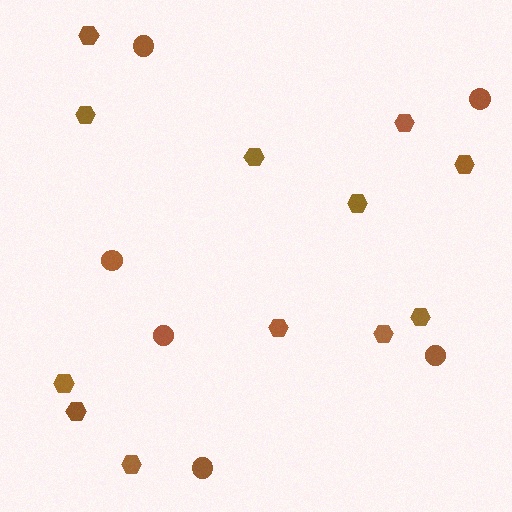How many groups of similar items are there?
There are 2 groups: one group of circles (6) and one group of hexagons (12).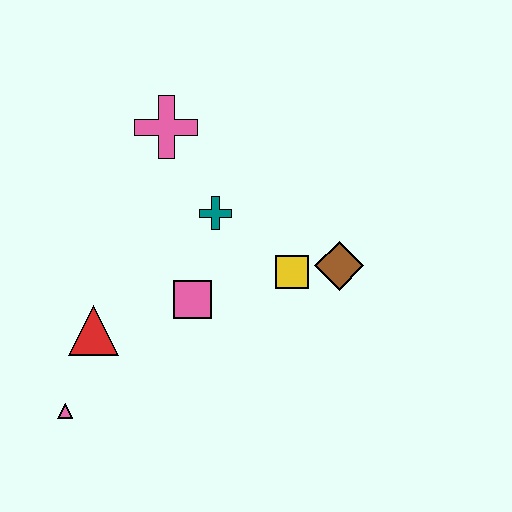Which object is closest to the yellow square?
The brown diamond is closest to the yellow square.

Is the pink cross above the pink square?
Yes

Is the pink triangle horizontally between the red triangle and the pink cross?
No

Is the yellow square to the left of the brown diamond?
Yes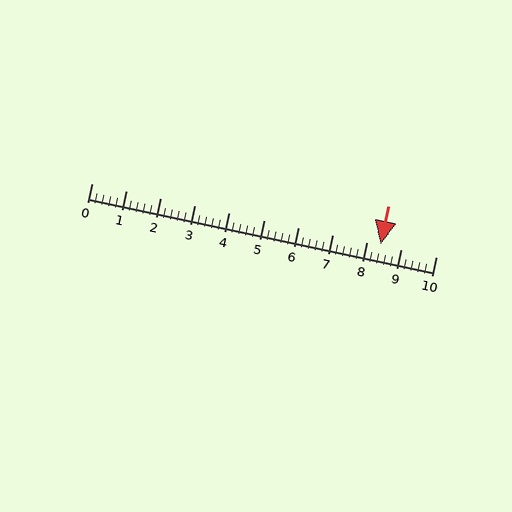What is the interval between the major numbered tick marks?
The major tick marks are spaced 1 units apart.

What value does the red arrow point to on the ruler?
The red arrow points to approximately 8.4.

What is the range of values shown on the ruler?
The ruler shows values from 0 to 10.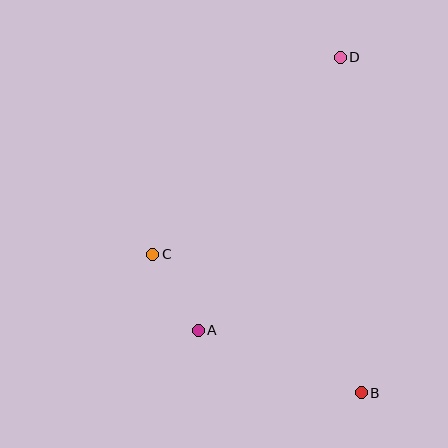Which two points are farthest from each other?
Points B and D are farthest from each other.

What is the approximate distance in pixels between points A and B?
The distance between A and B is approximately 175 pixels.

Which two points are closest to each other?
Points A and C are closest to each other.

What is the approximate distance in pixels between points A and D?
The distance between A and D is approximately 308 pixels.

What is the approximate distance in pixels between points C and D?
The distance between C and D is approximately 272 pixels.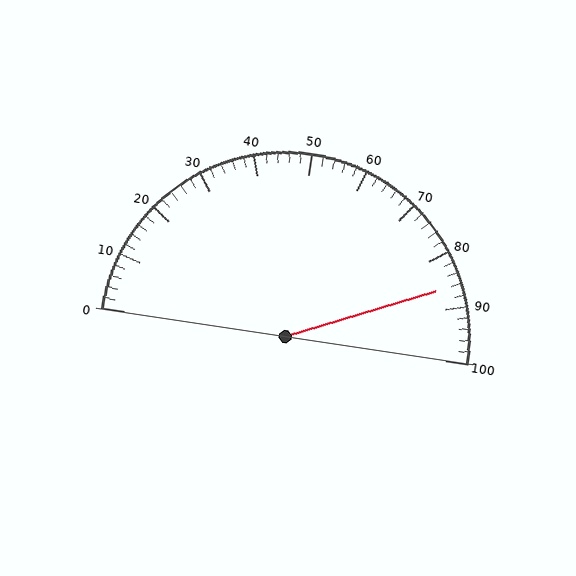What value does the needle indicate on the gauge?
The needle indicates approximately 86.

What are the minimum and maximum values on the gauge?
The gauge ranges from 0 to 100.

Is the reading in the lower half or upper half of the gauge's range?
The reading is in the upper half of the range (0 to 100).